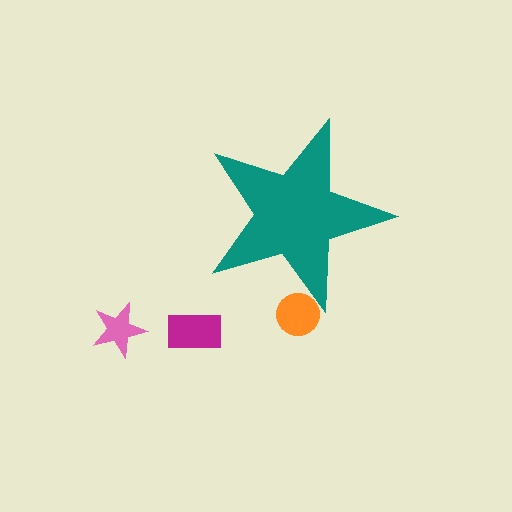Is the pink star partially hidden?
No, the pink star is fully visible.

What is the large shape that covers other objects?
A teal star.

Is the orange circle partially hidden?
Yes, the orange circle is partially hidden behind the teal star.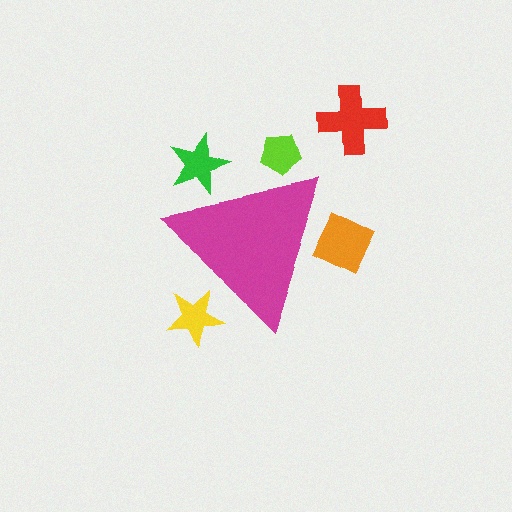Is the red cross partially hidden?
No, the red cross is fully visible.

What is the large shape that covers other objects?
A magenta triangle.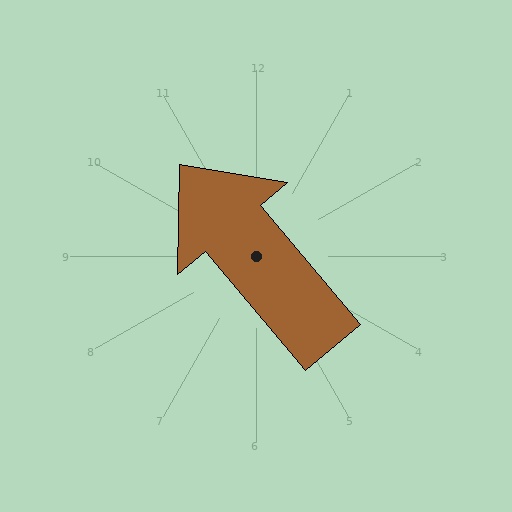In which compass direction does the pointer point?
Northwest.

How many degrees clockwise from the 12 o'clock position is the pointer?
Approximately 320 degrees.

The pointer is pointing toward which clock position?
Roughly 11 o'clock.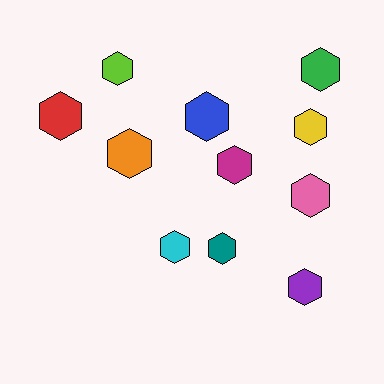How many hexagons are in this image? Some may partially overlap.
There are 11 hexagons.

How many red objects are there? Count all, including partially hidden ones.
There is 1 red object.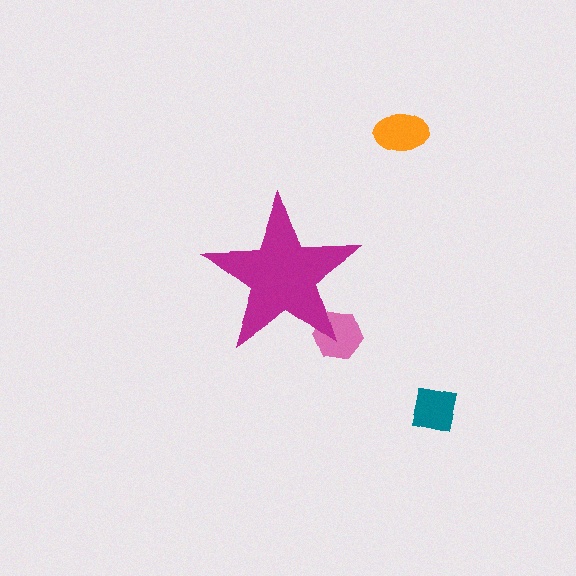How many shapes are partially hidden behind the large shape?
1 shape is partially hidden.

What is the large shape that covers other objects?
A magenta star.